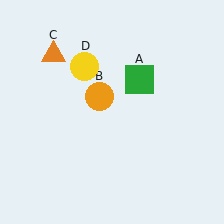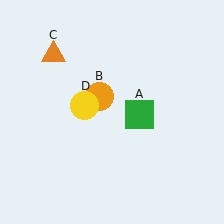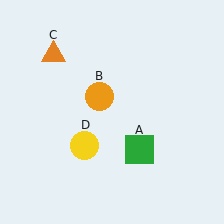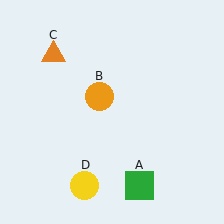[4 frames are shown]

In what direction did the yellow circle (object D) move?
The yellow circle (object D) moved down.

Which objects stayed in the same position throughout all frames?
Orange circle (object B) and orange triangle (object C) remained stationary.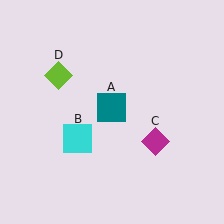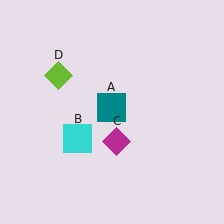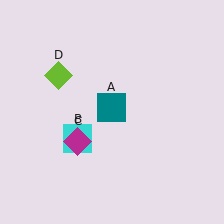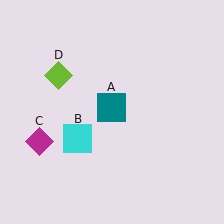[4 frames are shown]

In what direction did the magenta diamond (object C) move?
The magenta diamond (object C) moved left.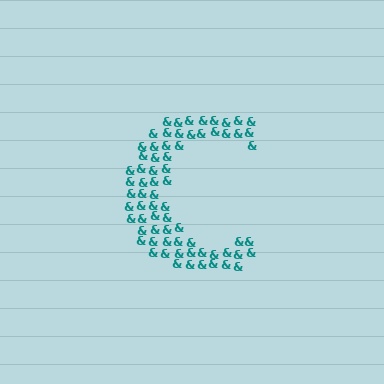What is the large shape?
The large shape is the letter C.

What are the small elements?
The small elements are ampersands.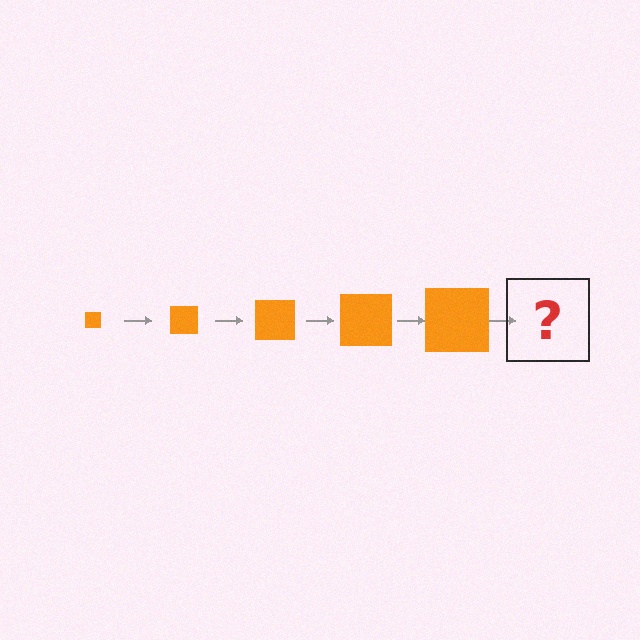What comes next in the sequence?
The next element should be an orange square, larger than the previous one.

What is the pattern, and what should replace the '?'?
The pattern is that the square gets progressively larger each step. The '?' should be an orange square, larger than the previous one.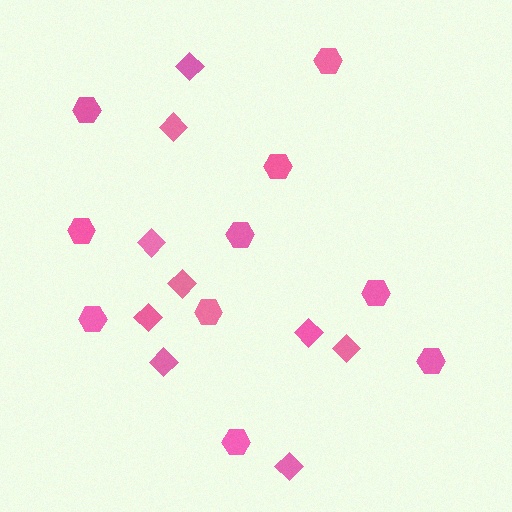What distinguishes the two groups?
There are 2 groups: one group of hexagons (10) and one group of diamonds (9).